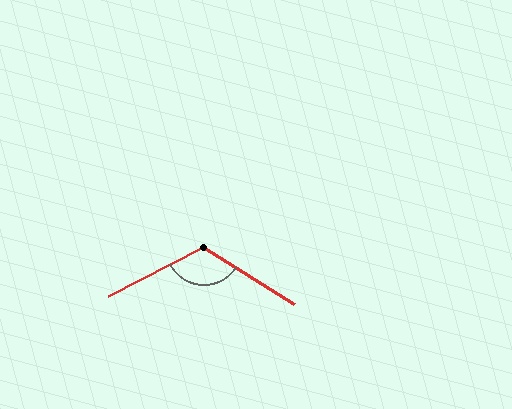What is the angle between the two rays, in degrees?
Approximately 121 degrees.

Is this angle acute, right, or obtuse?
It is obtuse.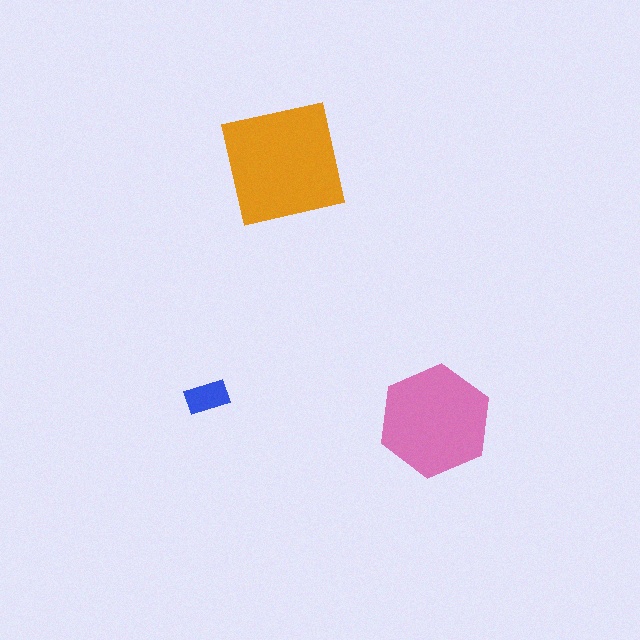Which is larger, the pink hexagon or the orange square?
The orange square.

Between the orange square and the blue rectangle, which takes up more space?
The orange square.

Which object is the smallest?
The blue rectangle.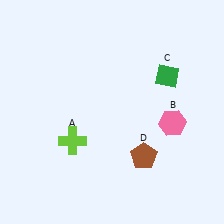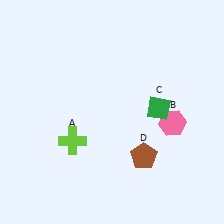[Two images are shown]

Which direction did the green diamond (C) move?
The green diamond (C) moved down.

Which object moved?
The green diamond (C) moved down.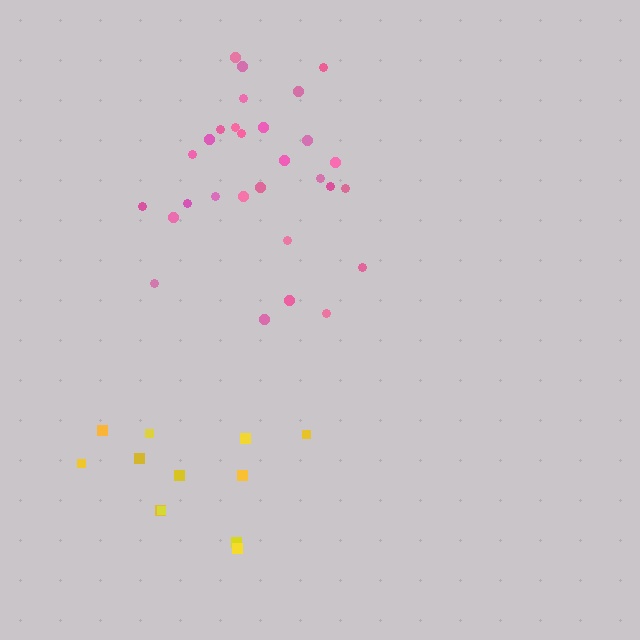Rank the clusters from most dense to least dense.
pink, yellow.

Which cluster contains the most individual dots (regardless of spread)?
Pink (29).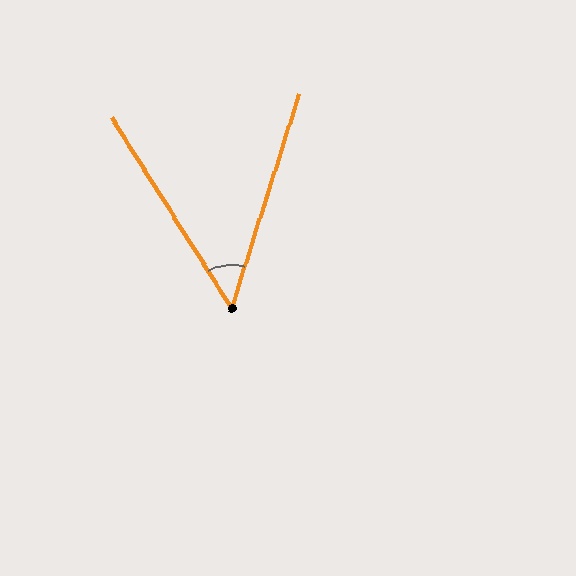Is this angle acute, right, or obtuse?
It is acute.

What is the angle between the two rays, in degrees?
Approximately 49 degrees.